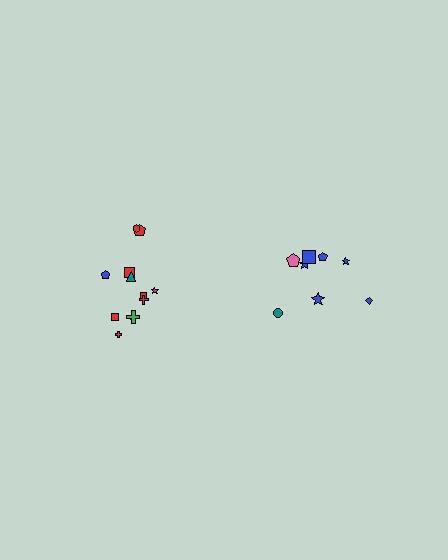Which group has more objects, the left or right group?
The left group.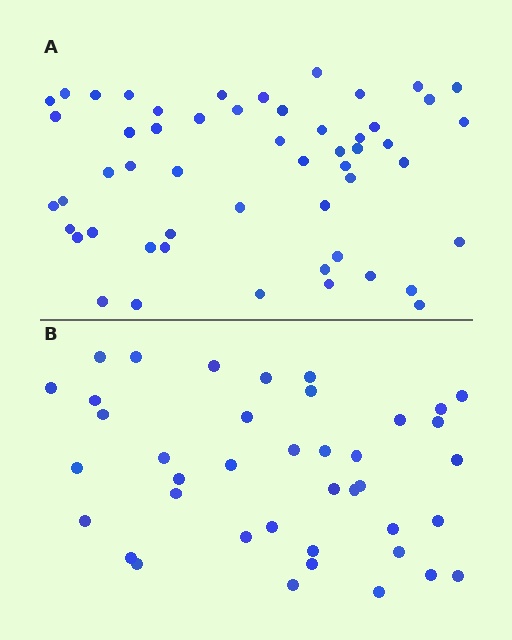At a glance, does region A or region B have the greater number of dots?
Region A (the top region) has more dots.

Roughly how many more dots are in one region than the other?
Region A has approximately 15 more dots than region B.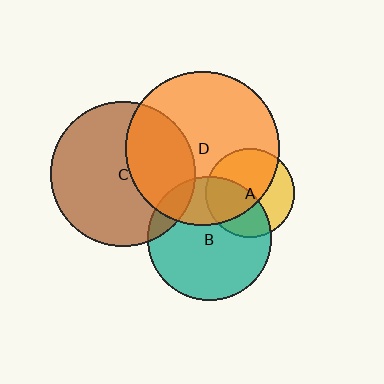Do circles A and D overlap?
Yes.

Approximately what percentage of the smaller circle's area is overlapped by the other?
Approximately 60%.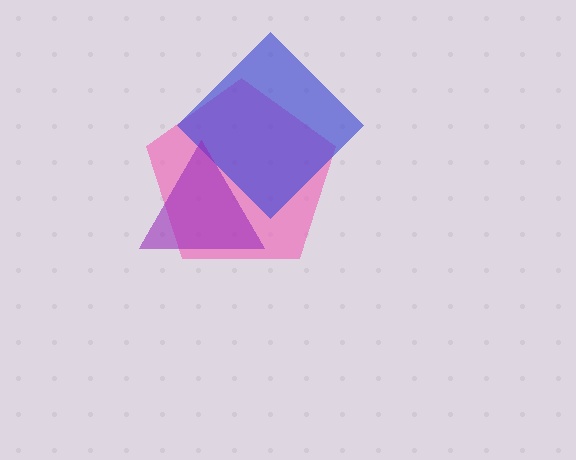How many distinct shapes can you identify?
There are 3 distinct shapes: a pink pentagon, a blue diamond, a purple triangle.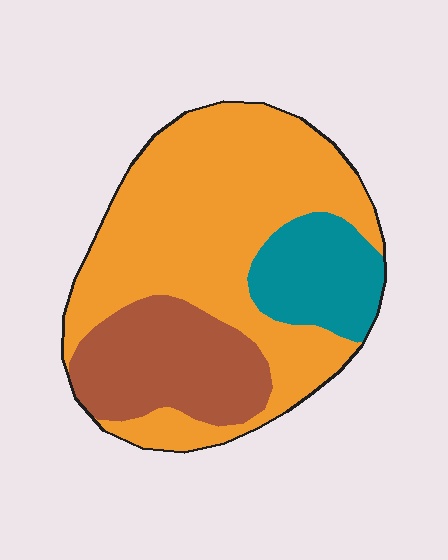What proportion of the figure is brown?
Brown takes up about one quarter (1/4) of the figure.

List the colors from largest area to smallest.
From largest to smallest: orange, brown, teal.